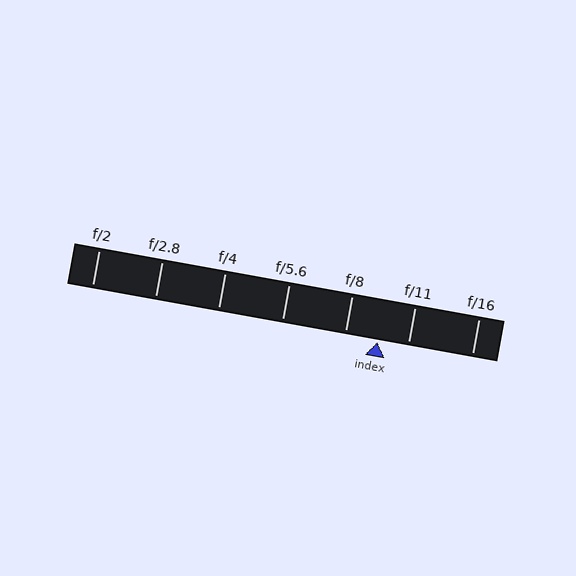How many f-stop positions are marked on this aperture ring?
There are 7 f-stop positions marked.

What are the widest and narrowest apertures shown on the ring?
The widest aperture shown is f/2 and the narrowest is f/16.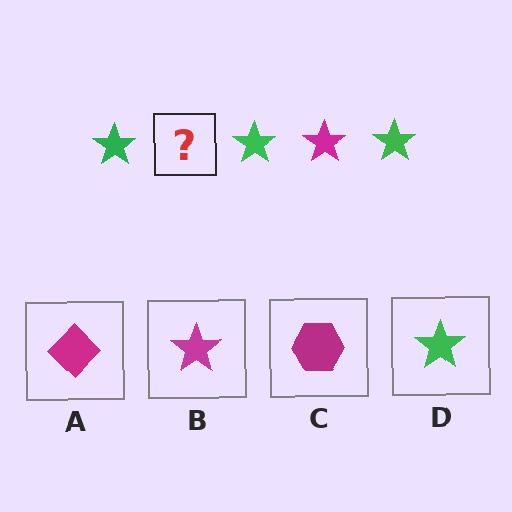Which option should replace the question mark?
Option B.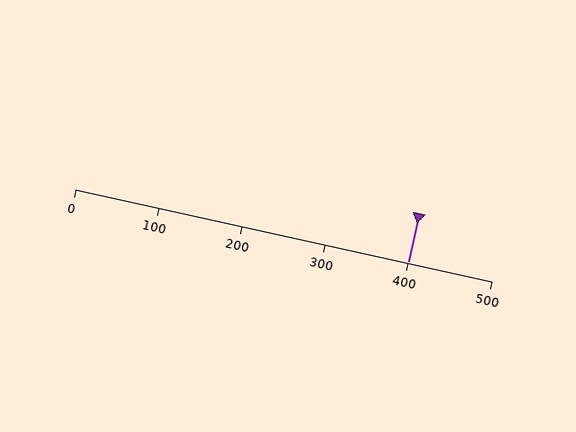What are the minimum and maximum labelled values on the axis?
The axis runs from 0 to 500.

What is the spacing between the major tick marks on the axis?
The major ticks are spaced 100 apart.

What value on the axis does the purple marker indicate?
The marker indicates approximately 400.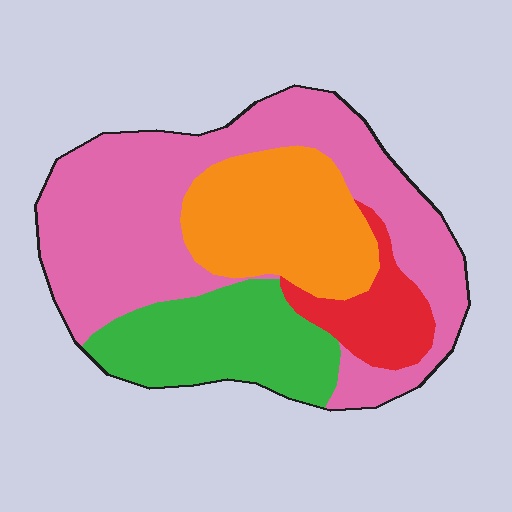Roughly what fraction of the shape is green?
Green covers roughly 20% of the shape.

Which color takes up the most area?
Pink, at roughly 50%.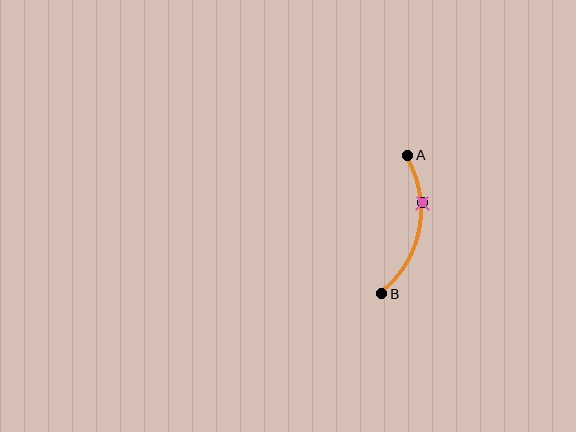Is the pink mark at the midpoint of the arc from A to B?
No. The pink mark lies on the arc but is closer to endpoint A. The arc midpoint would be at the point on the curve equidistant along the arc from both A and B.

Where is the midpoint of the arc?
The arc midpoint is the point on the curve farthest from the straight line joining A and B. It sits to the right of that line.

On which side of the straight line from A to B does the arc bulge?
The arc bulges to the right of the straight line connecting A and B.